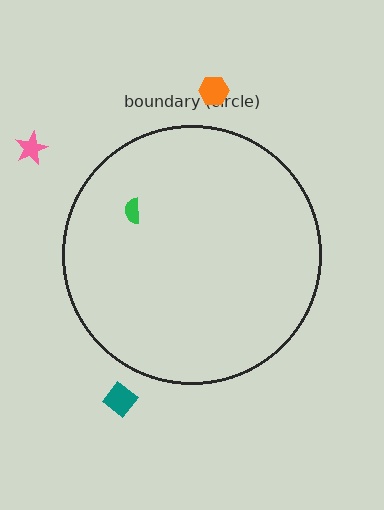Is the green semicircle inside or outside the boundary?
Inside.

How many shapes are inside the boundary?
1 inside, 3 outside.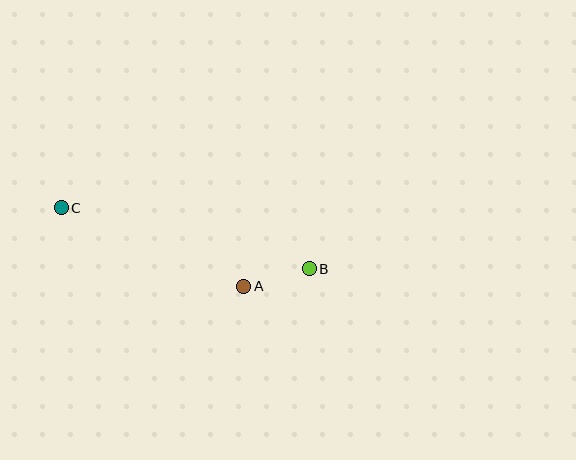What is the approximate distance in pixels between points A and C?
The distance between A and C is approximately 199 pixels.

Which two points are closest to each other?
Points A and B are closest to each other.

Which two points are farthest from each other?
Points B and C are farthest from each other.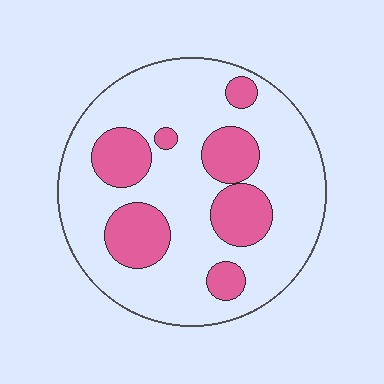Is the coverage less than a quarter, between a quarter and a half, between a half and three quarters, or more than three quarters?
Between a quarter and a half.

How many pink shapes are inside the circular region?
7.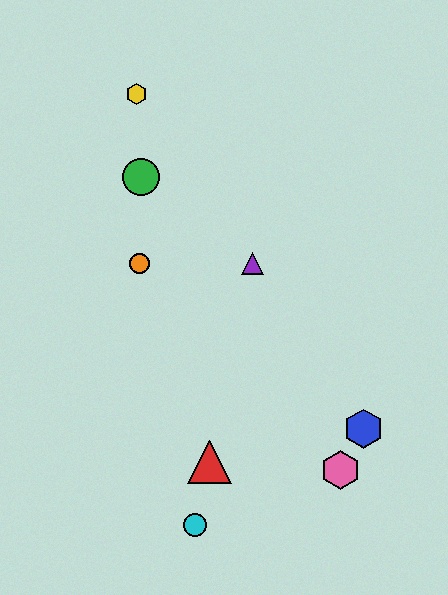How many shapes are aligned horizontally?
2 shapes (the purple triangle, the orange circle) are aligned horizontally.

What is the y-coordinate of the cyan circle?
The cyan circle is at y≈525.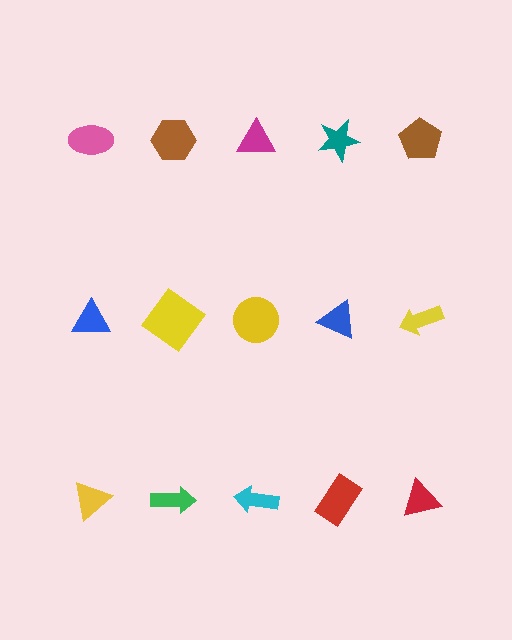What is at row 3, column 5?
A red triangle.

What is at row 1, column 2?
A brown hexagon.